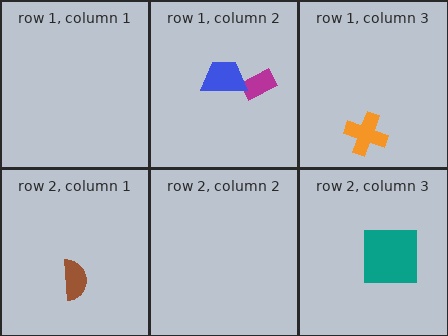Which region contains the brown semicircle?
The row 2, column 1 region.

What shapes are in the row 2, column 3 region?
The teal square.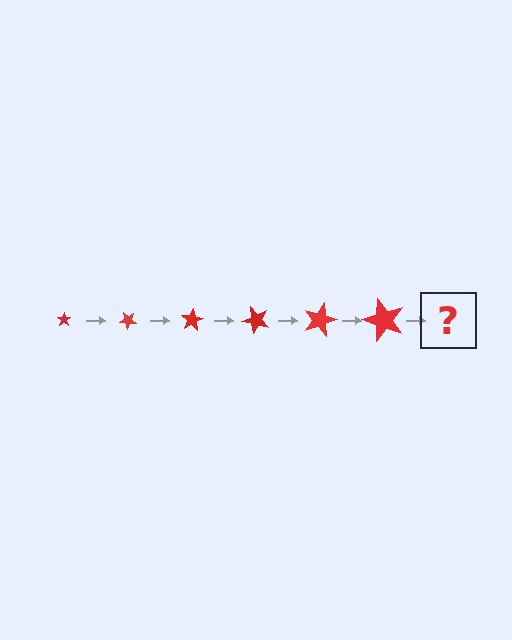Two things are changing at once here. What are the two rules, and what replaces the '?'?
The two rules are that the star grows larger each step and it rotates 40 degrees each step. The '?' should be a star, larger than the previous one and rotated 240 degrees from the start.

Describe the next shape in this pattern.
It should be a star, larger than the previous one and rotated 240 degrees from the start.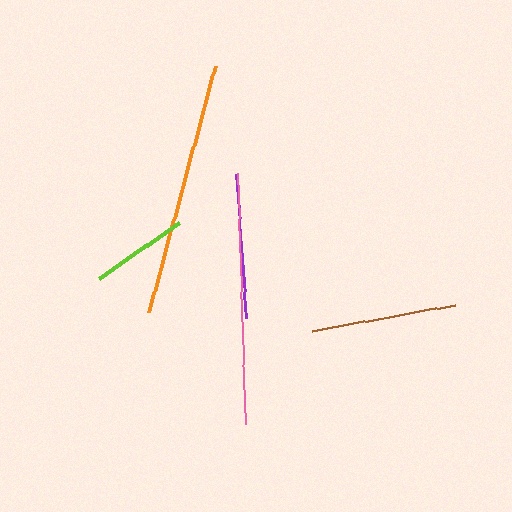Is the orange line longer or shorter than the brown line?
The orange line is longer than the brown line.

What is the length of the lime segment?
The lime segment is approximately 98 pixels long.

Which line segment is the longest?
The orange line is the longest at approximately 254 pixels.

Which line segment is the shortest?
The lime line is the shortest at approximately 98 pixels.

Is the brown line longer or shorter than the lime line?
The brown line is longer than the lime line.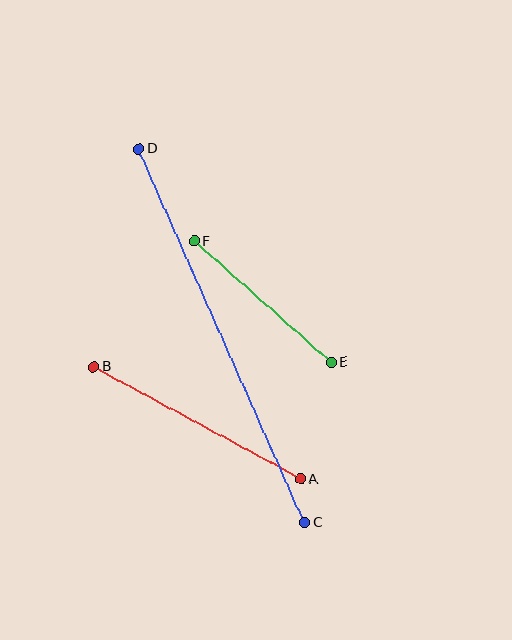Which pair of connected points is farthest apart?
Points C and D are farthest apart.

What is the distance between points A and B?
The distance is approximately 235 pixels.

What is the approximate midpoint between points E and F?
The midpoint is at approximately (263, 302) pixels.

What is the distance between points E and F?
The distance is approximately 183 pixels.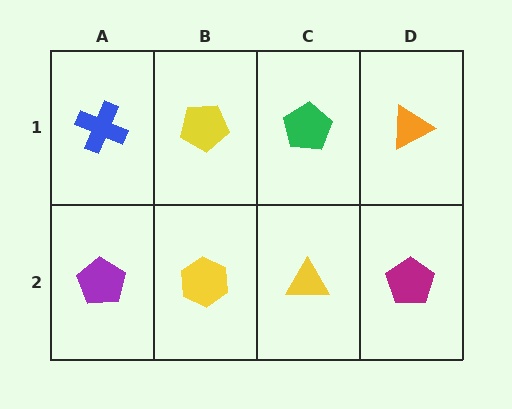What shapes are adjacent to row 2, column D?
An orange triangle (row 1, column D), a yellow triangle (row 2, column C).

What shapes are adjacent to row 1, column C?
A yellow triangle (row 2, column C), a yellow pentagon (row 1, column B), an orange triangle (row 1, column D).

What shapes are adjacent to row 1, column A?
A purple pentagon (row 2, column A), a yellow pentagon (row 1, column B).